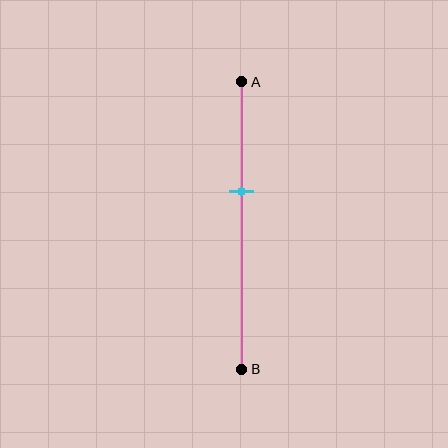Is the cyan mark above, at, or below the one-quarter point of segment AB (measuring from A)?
The cyan mark is below the one-quarter point of segment AB.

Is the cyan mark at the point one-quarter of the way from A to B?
No, the mark is at about 40% from A, not at the 25% one-quarter point.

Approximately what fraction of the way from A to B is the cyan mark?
The cyan mark is approximately 40% of the way from A to B.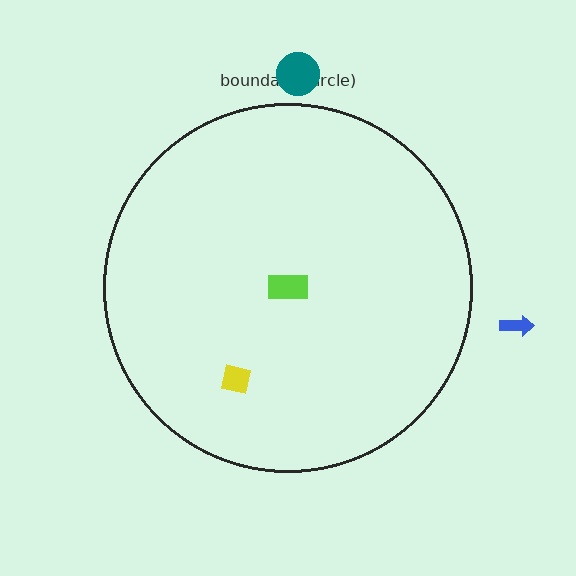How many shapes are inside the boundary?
2 inside, 2 outside.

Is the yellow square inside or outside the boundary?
Inside.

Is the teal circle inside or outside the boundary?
Outside.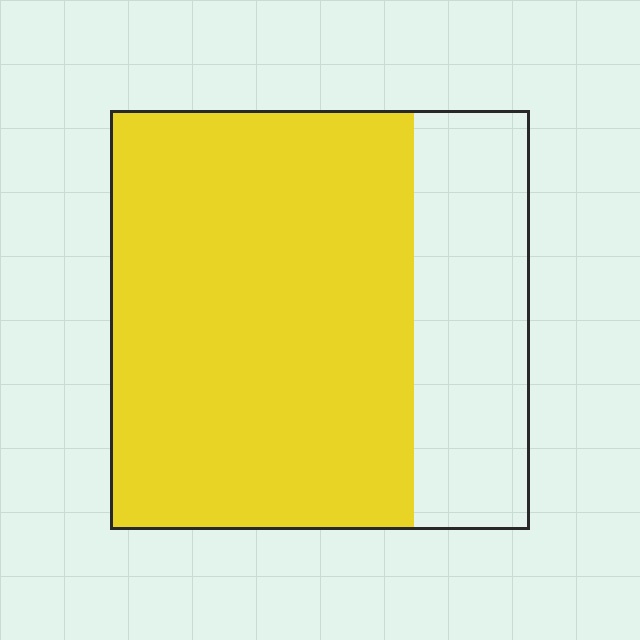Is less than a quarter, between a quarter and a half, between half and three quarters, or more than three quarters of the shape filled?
Between half and three quarters.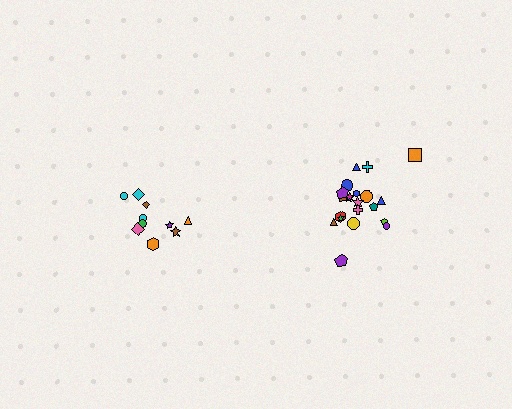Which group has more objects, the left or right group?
The right group.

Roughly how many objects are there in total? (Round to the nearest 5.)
Roughly 30 objects in total.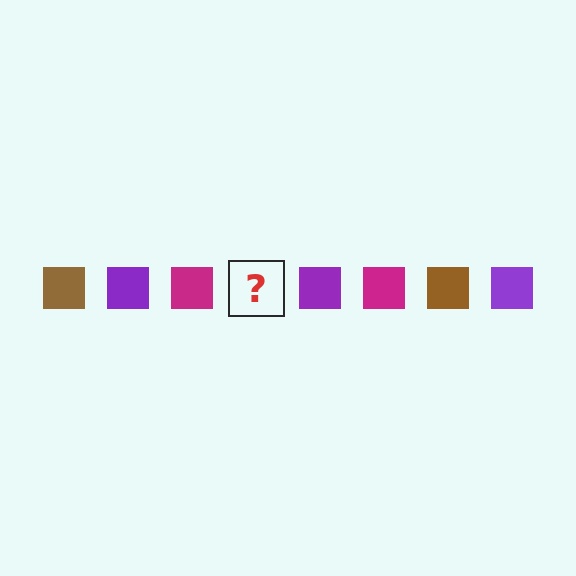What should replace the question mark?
The question mark should be replaced with a brown square.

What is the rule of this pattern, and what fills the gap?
The rule is that the pattern cycles through brown, purple, magenta squares. The gap should be filled with a brown square.